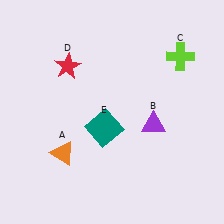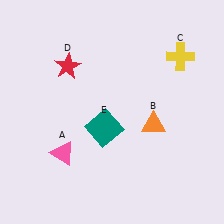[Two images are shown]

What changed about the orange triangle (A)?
In Image 1, A is orange. In Image 2, it changed to pink.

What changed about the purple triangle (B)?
In Image 1, B is purple. In Image 2, it changed to orange.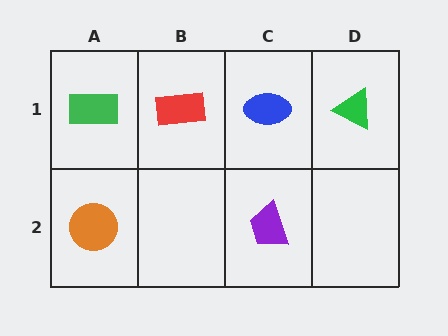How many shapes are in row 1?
4 shapes.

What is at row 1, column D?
A green triangle.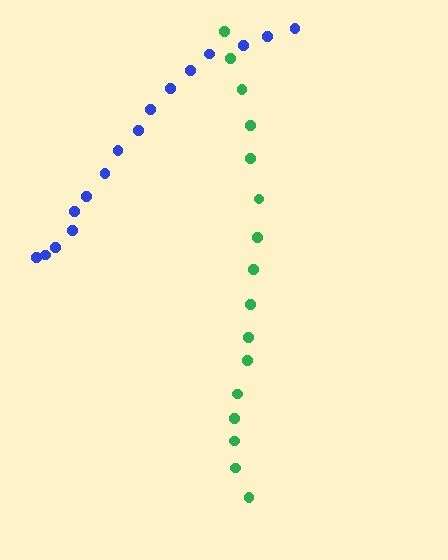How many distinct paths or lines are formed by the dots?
There are 2 distinct paths.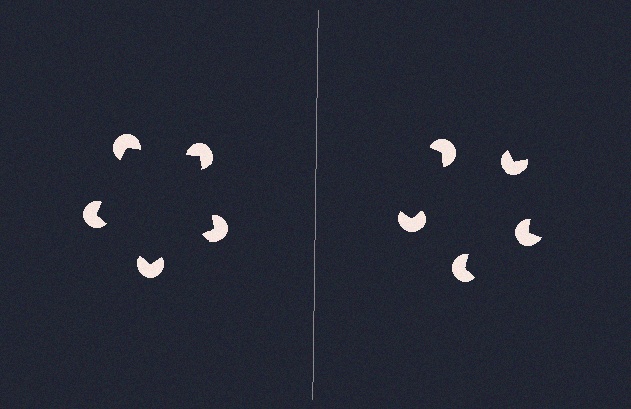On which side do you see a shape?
An illusory pentagon appears on the left side. On the right side the wedge cuts are rotated, so no coherent shape forms.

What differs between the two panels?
The pac-man discs are positioned identically on both sides; only the wedge orientations differ. On the left they align to a pentagon; on the right they are misaligned.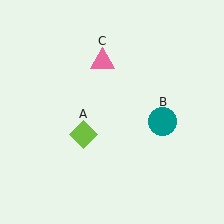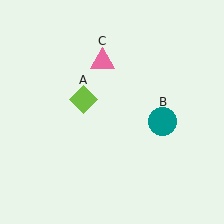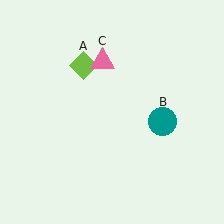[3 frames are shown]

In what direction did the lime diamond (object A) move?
The lime diamond (object A) moved up.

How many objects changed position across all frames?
1 object changed position: lime diamond (object A).